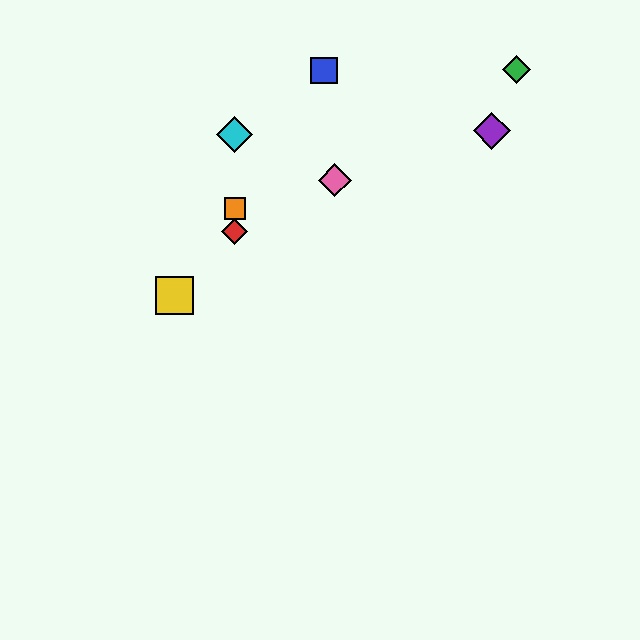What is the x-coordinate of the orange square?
The orange square is at x≈235.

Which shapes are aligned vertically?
The red diamond, the orange square, the cyan diamond are aligned vertically.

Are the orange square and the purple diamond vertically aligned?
No, the orange square is at x≈235 and the purple diamond is at x≈492.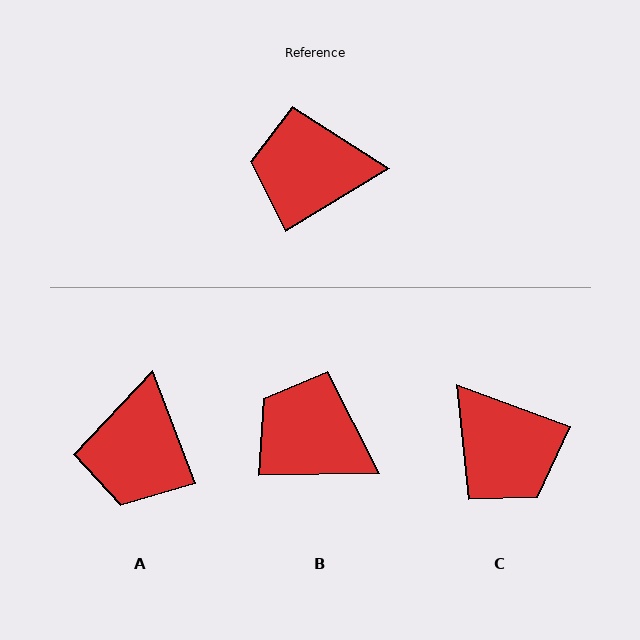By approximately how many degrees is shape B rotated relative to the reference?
Approximately 30 degrees clockwise.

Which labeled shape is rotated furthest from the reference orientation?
C, about 129 degrees away.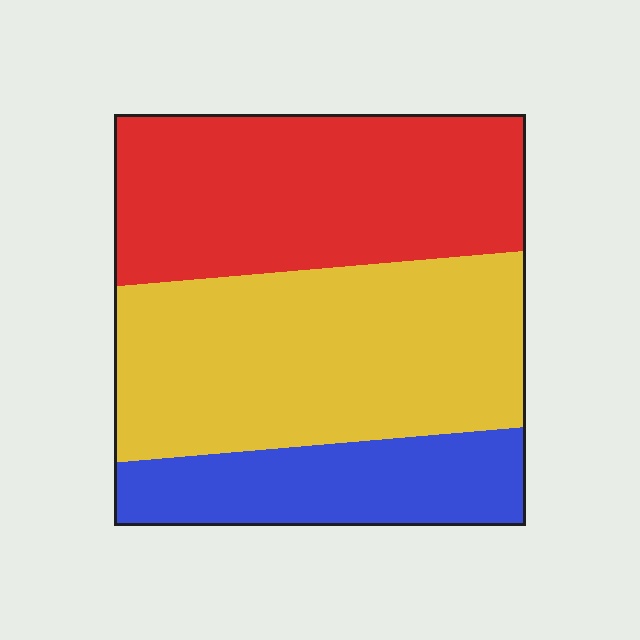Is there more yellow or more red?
Yellow.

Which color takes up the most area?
Yellow, at roughly 45%.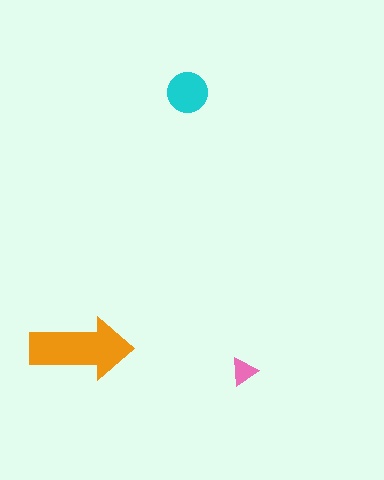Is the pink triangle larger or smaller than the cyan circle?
Smaller.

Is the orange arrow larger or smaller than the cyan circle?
Larger.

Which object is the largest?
The orange arrow.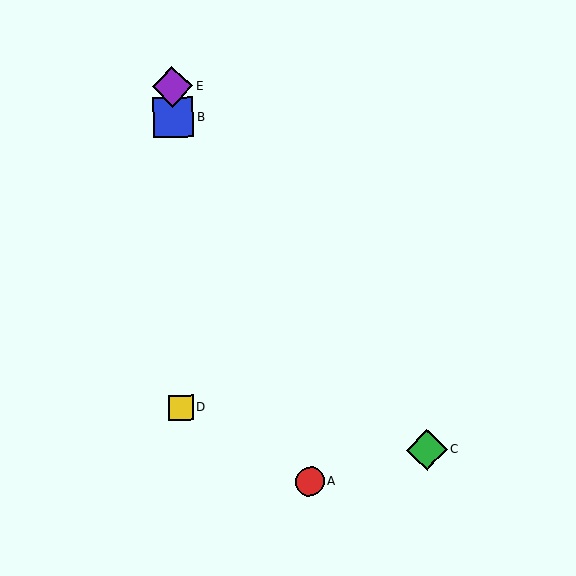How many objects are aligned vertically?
3 objects (B, D, E) are aligned vertically.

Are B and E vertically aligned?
Yes, both are at x≈173.